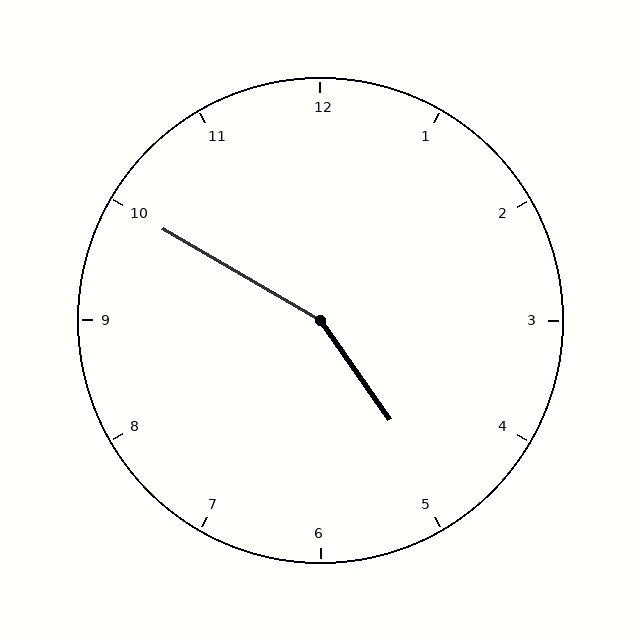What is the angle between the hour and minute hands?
Approximately 155 degrees.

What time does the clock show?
4:50.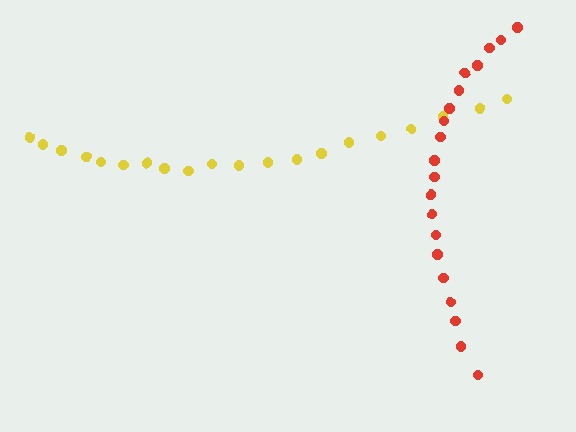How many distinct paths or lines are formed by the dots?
There are 2 distinct paths.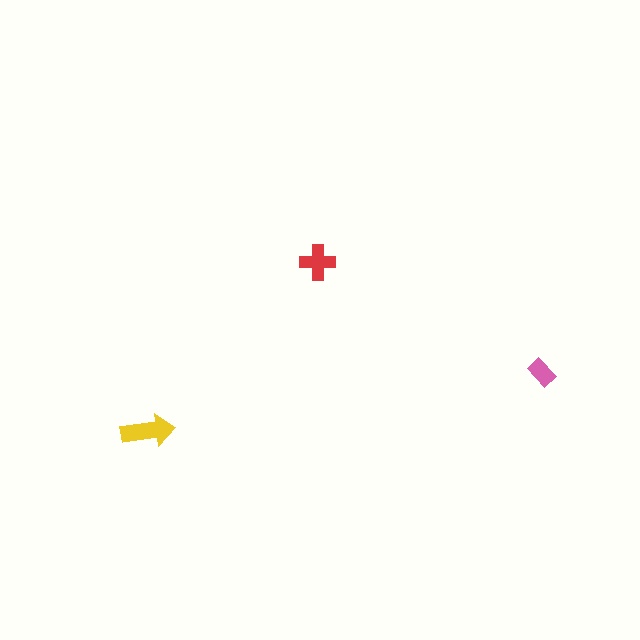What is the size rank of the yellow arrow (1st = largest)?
1st.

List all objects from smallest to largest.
The pink rectangle, the red cross, the yellow arrow.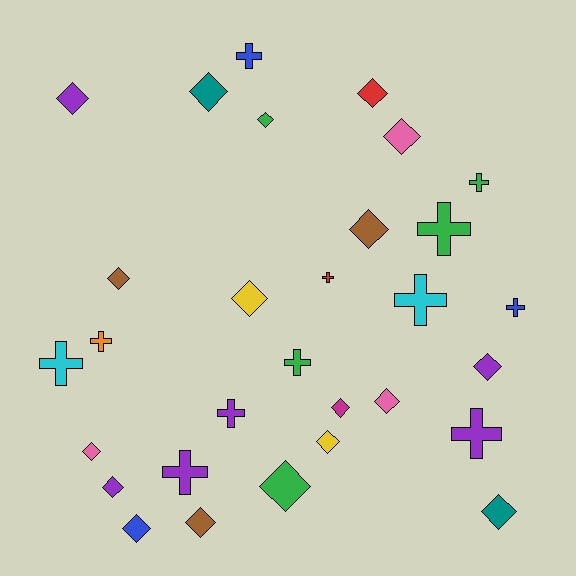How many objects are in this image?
There are 30 objects.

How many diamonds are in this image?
There are 18 diamonds.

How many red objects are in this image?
There are 2 red objects.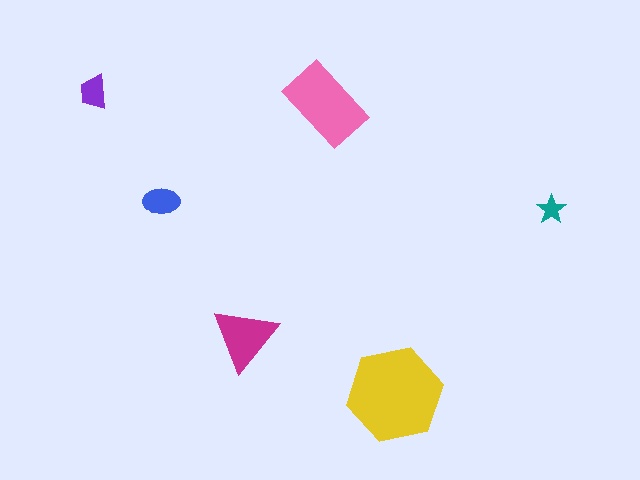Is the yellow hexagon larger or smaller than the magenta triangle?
Larger.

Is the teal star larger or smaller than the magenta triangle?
Smaller.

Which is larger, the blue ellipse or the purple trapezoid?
The blue ellipse.